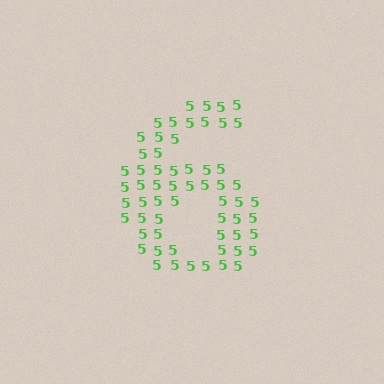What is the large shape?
The large shape is the digit 6.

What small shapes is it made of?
It is made of small digit 5's.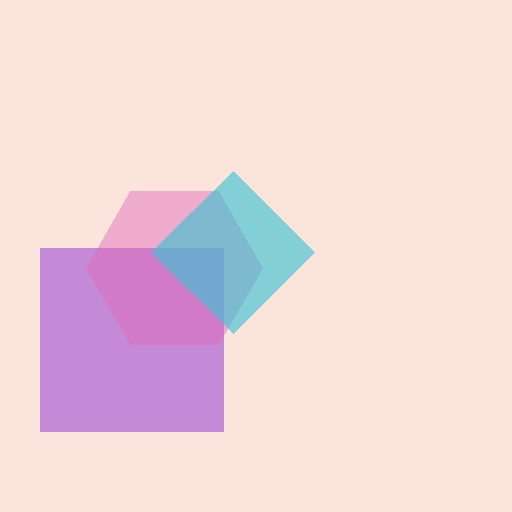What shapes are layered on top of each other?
The layered shapes are: a purple square, a pink hexagon, a cyan diamond.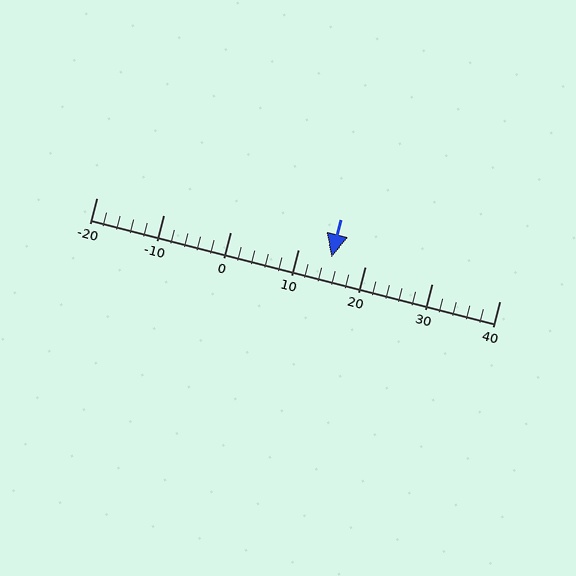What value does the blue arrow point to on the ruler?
The blue arrow points to approximately 15.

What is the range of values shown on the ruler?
The ruler shows values from -20 to 40.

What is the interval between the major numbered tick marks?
The major tick marks are spaced 10 units apart.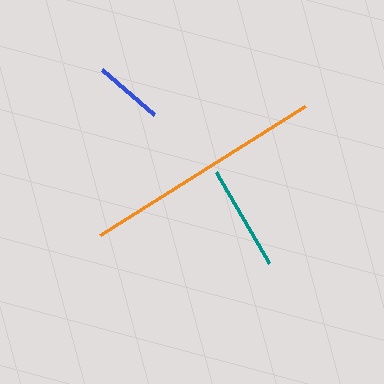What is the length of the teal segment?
The teal segment is approximately 105 pixels long.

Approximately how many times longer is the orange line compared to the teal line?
The orange line is approximately 2.3 times the length of the teal line.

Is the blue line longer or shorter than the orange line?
The orange line is longer than the blue line.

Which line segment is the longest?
The orange line is the longest at approximately 241 pixels.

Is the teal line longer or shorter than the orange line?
The orange line is longer than the teal line.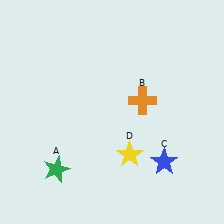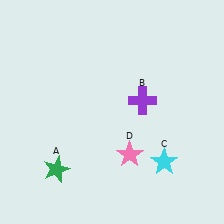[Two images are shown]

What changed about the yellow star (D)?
In Image 1, D is yellow. In Image 2, it changed to pink.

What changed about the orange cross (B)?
In Image 1, B is orange. In Image 2, it changed to purple.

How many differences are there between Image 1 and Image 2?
There are 3 differences between the two images.